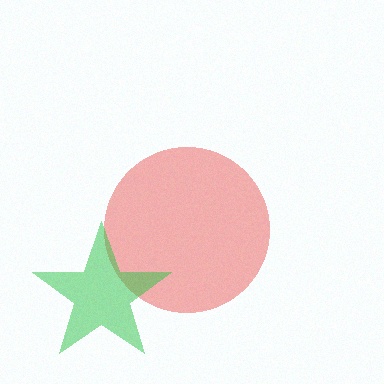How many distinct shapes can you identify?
There are 2 distinct shapes: a red circle, a green star.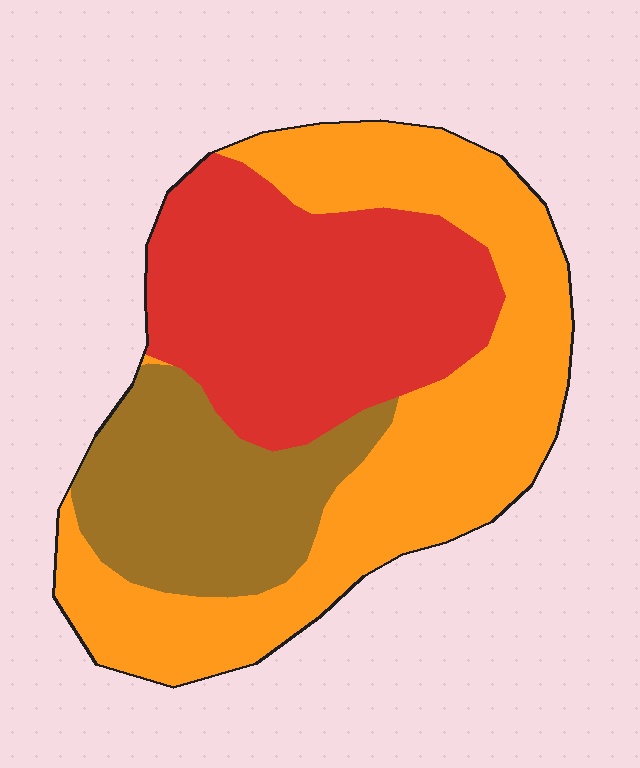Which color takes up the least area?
Brown, at roughly 20%.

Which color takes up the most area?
Orange, at roughly 45%.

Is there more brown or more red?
Red.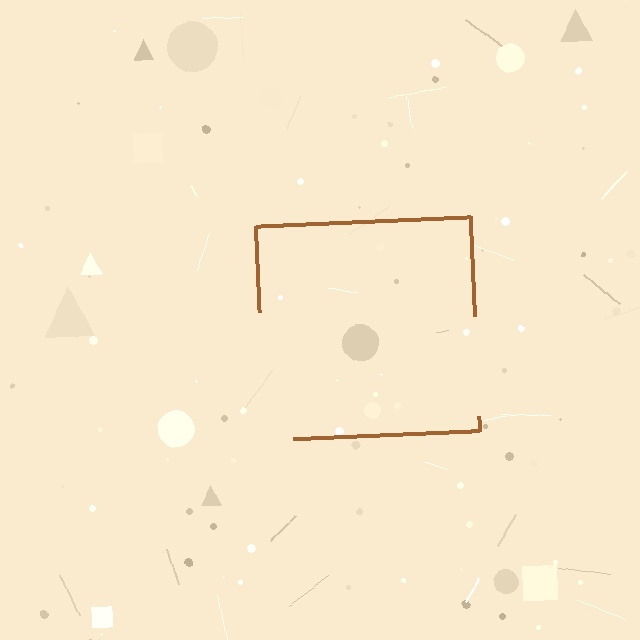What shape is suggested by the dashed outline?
The dashed outline suggests a square.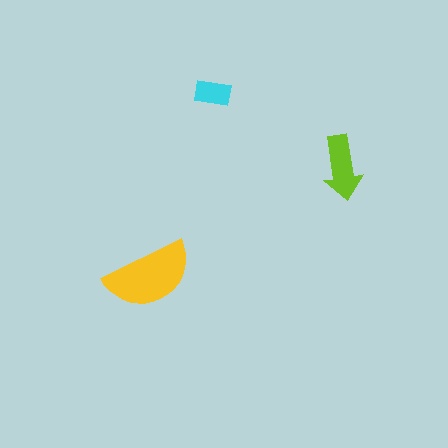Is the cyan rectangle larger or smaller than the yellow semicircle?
Smaller.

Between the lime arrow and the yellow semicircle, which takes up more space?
The yellow semicircle.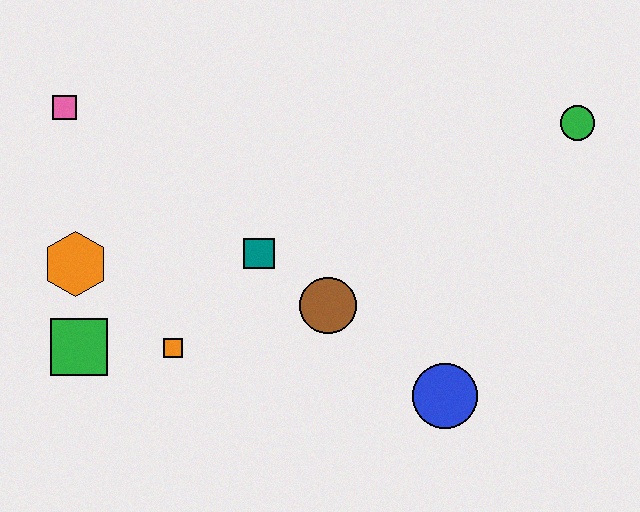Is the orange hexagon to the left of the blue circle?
Yes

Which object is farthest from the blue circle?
The pink square is farthest from the blue circle.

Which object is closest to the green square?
The orange hexagon is closest to the green square.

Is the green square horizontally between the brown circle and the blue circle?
No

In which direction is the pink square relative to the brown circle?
The pink square is to the left of the brown circle.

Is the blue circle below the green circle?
Yes